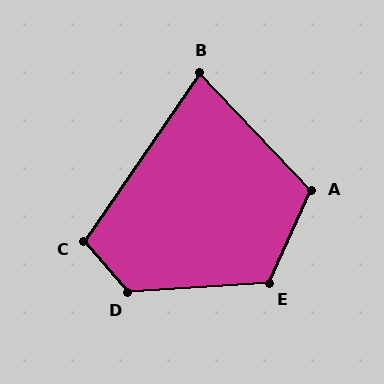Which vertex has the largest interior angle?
D, at approximately 127 degrees.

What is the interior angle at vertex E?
Approximately 118 degrees (obtuse).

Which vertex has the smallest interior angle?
B, at approximately 78 degrees.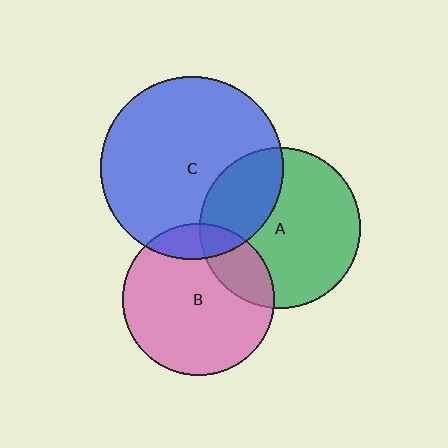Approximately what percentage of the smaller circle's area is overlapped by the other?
Approximately 30%.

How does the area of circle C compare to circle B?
Approximately 1.4 times.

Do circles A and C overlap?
Yes.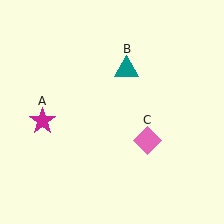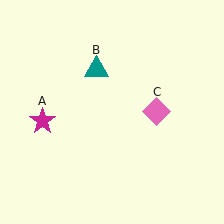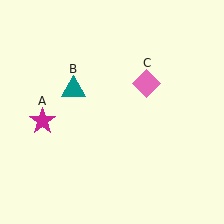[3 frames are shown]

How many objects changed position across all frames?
2 objects changed position: teal triangle (object B), pink diamond (object C).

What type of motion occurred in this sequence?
The teal triangle (object B), pink diamond (object C) rotated counterclockwise around the center of the scene.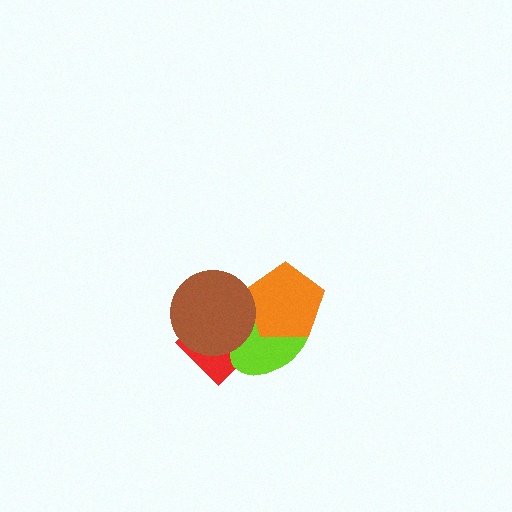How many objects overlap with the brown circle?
3 objects overlap with the brown circle.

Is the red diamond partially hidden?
Yes, it is partially covered by another shape.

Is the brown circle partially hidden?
No, no other shape covers it.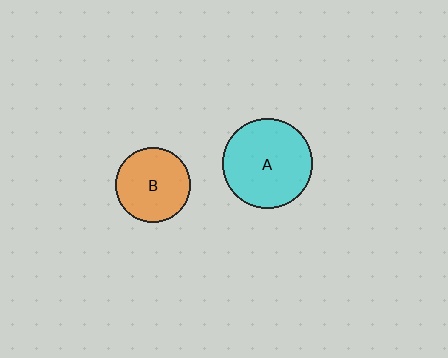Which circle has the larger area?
Circle A (cyan).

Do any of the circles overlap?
No, none of the circles overlap.